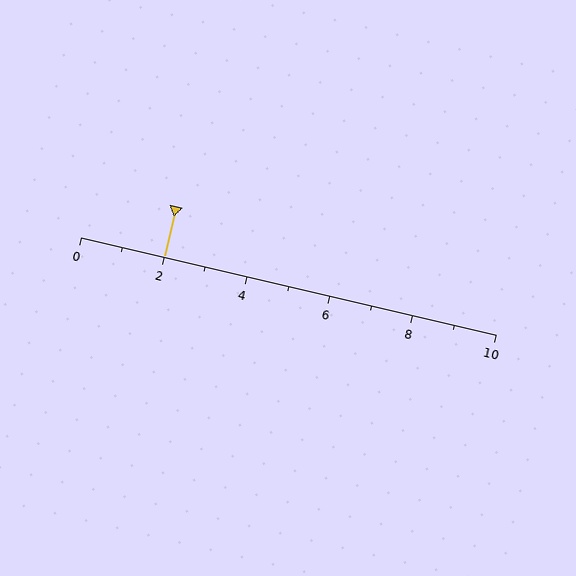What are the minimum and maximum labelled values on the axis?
The axis runs from 0 to 10.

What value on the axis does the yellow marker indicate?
The marker indicates approximately 2.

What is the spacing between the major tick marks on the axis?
The major ticks are spaced 2 apart.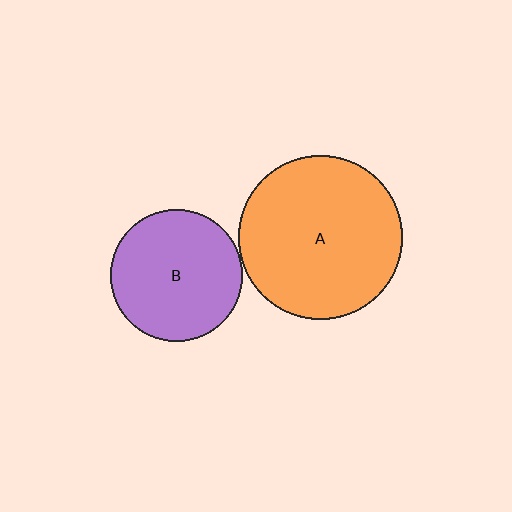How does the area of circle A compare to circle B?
Approximately 1.5 times.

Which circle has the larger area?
Circle A (orange).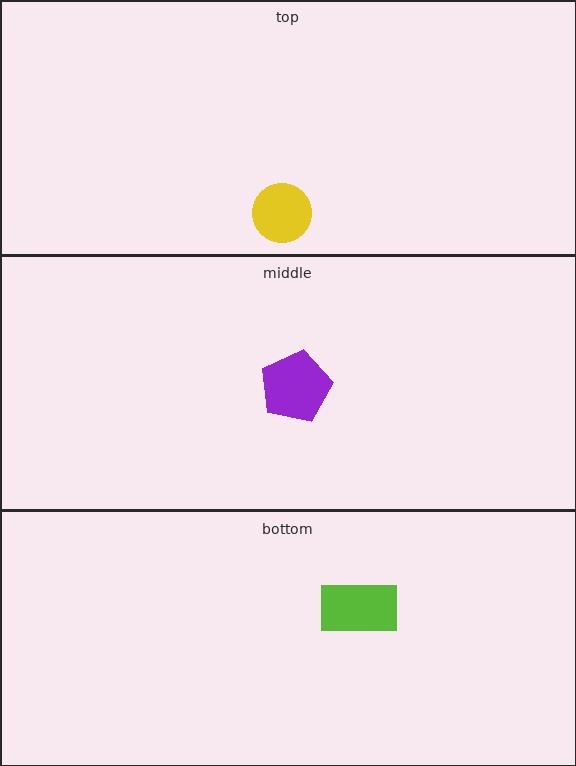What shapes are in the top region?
The yellow circle.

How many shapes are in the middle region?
1.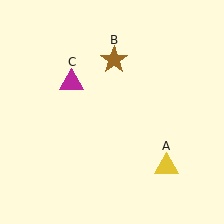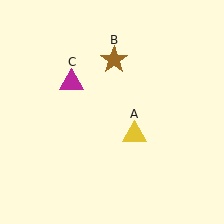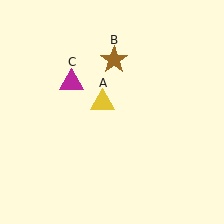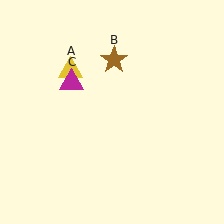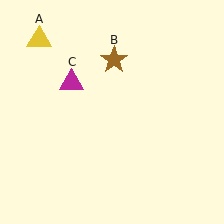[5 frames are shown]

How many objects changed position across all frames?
1 object changed position: yellow triangle (object A).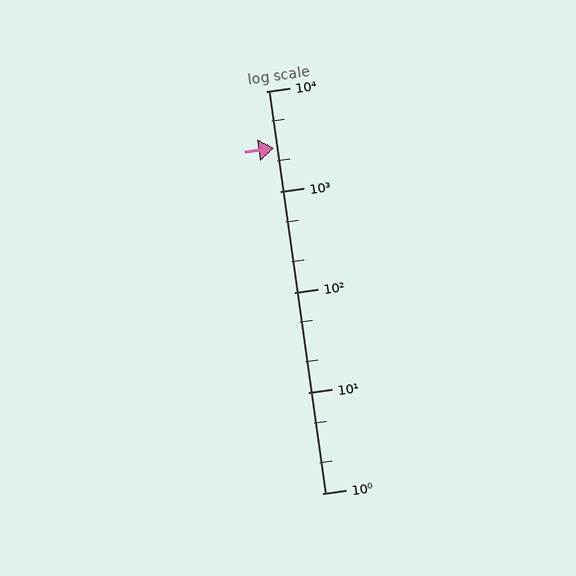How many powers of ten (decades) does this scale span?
The scale spans 4 decades, from 1 to 10000.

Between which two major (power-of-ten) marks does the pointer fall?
The pointer is between 1000 and 10000.